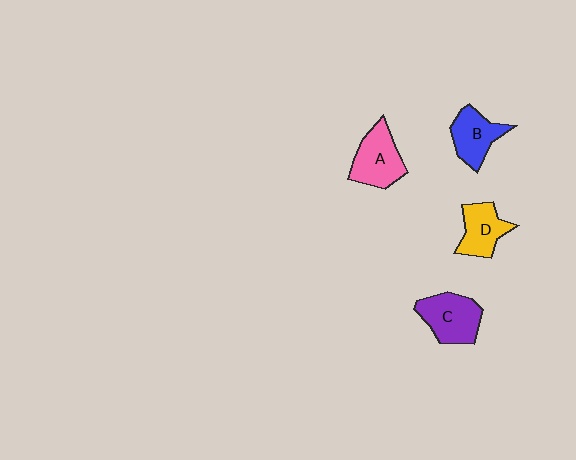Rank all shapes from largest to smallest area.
From largest to smallest: C (purple), A (pink), B (blue), D (yellow).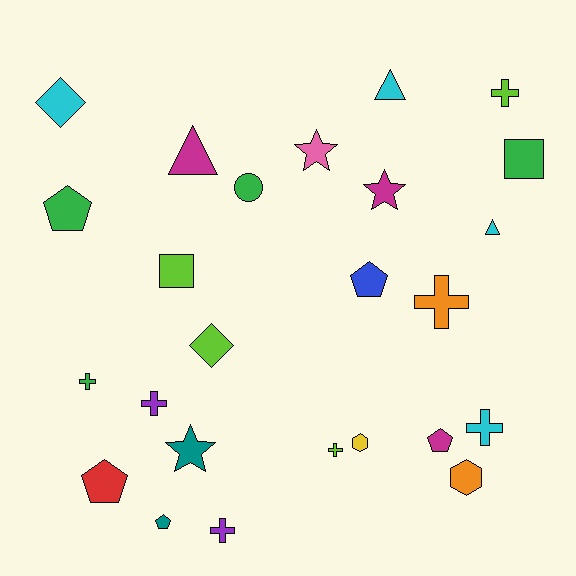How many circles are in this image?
There is 1 circle.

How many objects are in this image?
There are 25 objects.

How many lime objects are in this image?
There are 4 lime objects.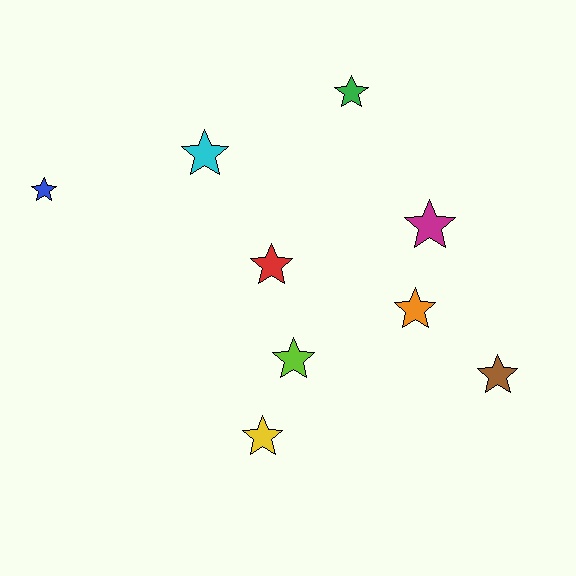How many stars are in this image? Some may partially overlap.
There are 9 stars.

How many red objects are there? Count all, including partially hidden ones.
There is 1 red object.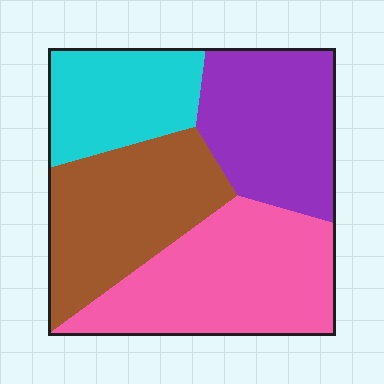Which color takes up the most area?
Pink, at roughly 30%.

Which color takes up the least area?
Cyan, at roughly 20%.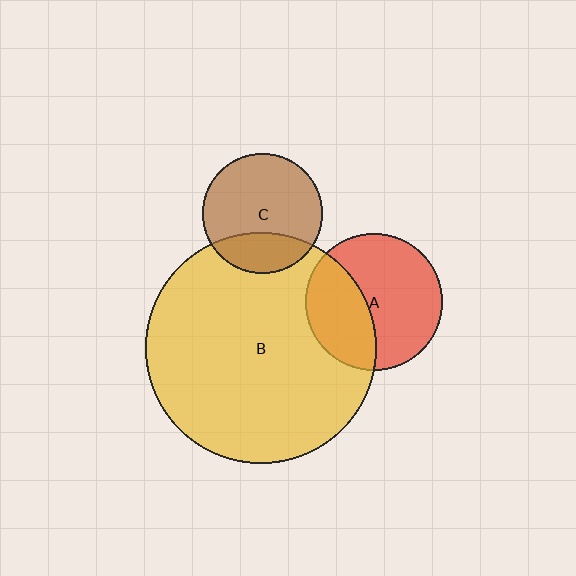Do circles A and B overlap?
Yes.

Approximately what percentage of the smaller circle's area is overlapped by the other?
Approximately 35%.